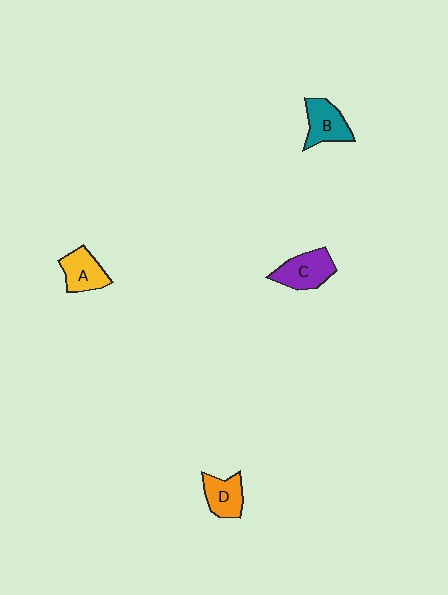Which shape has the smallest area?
Shape D (orange).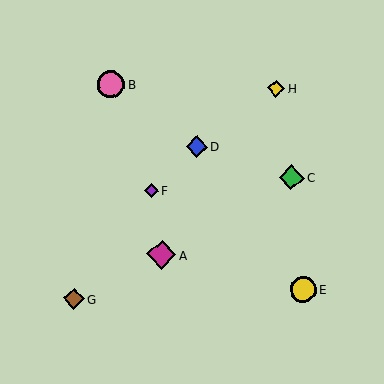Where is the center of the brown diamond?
The center of the brown diamond is at (74, 299).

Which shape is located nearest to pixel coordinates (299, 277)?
The yellow circle (labeled E) at (303, 289) is nearest to that location.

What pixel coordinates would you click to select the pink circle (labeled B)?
Click at (111, 84) to select the pink circle B.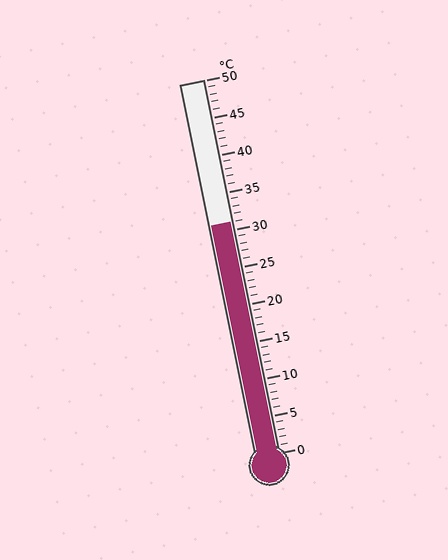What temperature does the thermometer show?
The thermometer shows approximately 31°C.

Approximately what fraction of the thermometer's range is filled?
The thermometer is filled to approximately 60% of its range.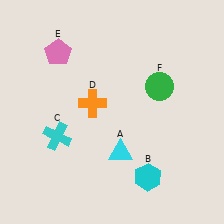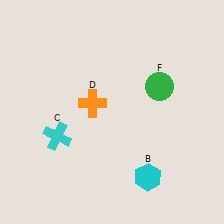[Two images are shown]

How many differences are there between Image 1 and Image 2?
There are 2 differences between the two images.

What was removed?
The pink pentagon (E), the cyan triangle (A) were removed in Image 2.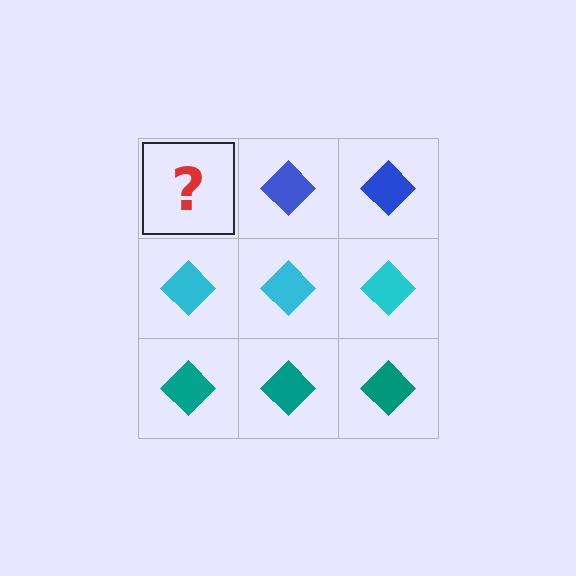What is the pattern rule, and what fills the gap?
The rule is that each row has a consistent color. The gap should be filled with a blue diamond.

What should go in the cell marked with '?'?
The missing cell should contain a blue diamond.